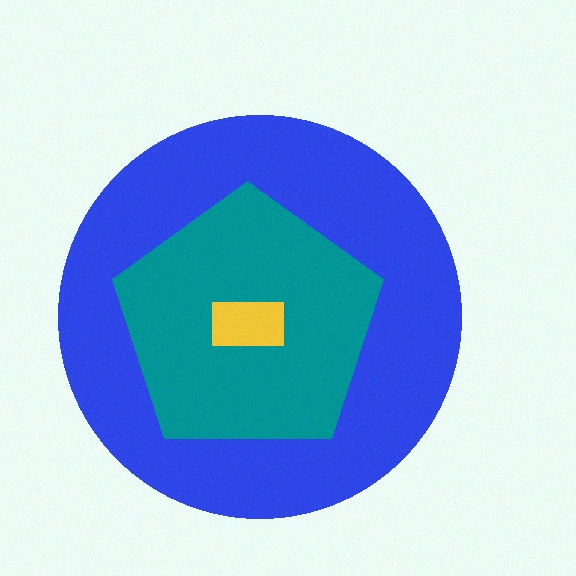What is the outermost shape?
The blue circle.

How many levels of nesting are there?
3.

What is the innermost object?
The yellow rectangle.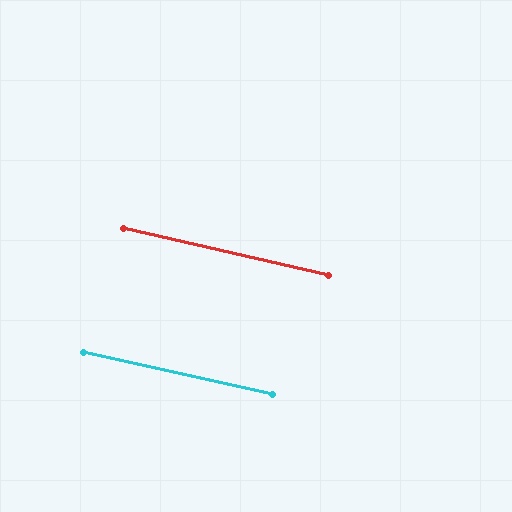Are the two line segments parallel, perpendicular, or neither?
Parallel — their directions differ by only 0.4°.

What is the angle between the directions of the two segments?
Approximately 0 degrees.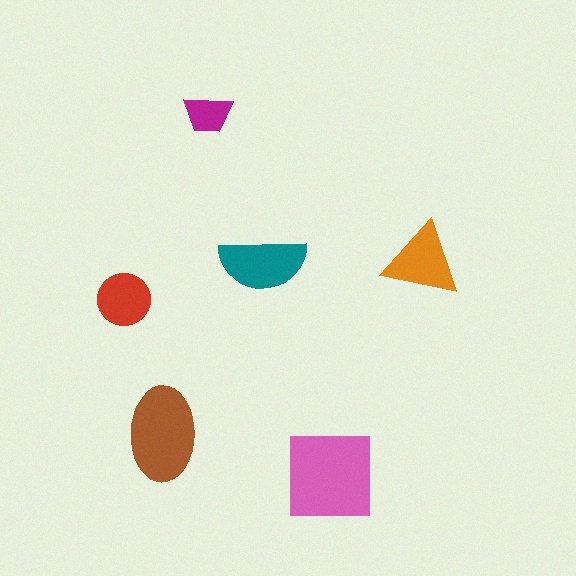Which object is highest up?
The magenta trapezoid is topmost.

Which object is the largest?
The pink square.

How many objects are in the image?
There are 6 objects in the image.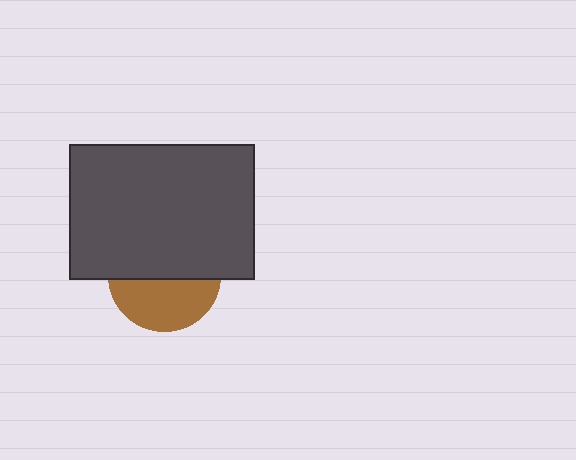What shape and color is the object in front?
The object in front is a dark gray rectangle.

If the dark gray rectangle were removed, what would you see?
You would see the complete brown circle.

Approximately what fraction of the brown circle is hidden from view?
Roughly 54% of the brown circle is hidden behind the dark gray rectangle.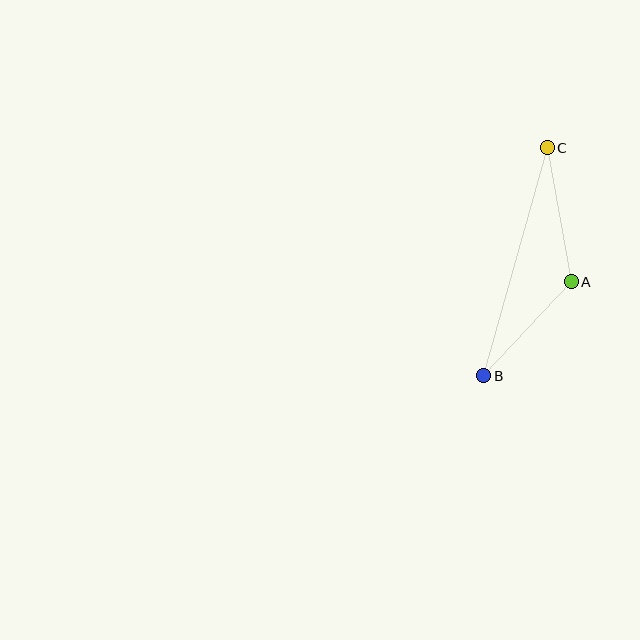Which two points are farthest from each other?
Points B and C are farthest from each other.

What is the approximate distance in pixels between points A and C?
The distance between A and C is approximately 136 pixels.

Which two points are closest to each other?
Points A and B are closest to each other.